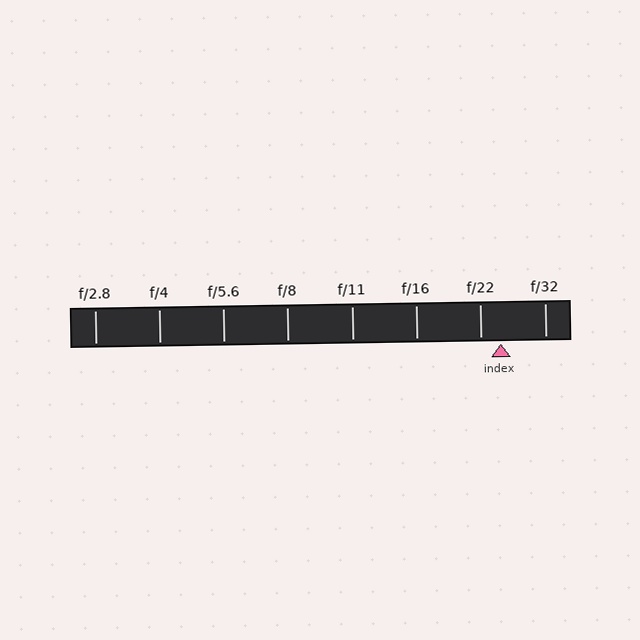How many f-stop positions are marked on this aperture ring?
There are 8 f-stop positions marked.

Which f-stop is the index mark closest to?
The index mark is closest to f/22.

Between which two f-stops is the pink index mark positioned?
The index mark is between f/22 and f/32.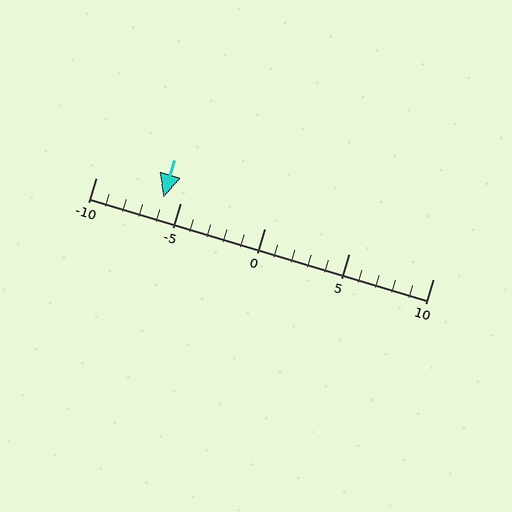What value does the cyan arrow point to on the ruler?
The cyan arrow points to approximately -6.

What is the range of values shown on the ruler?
The ruler shows values from -10 to 10.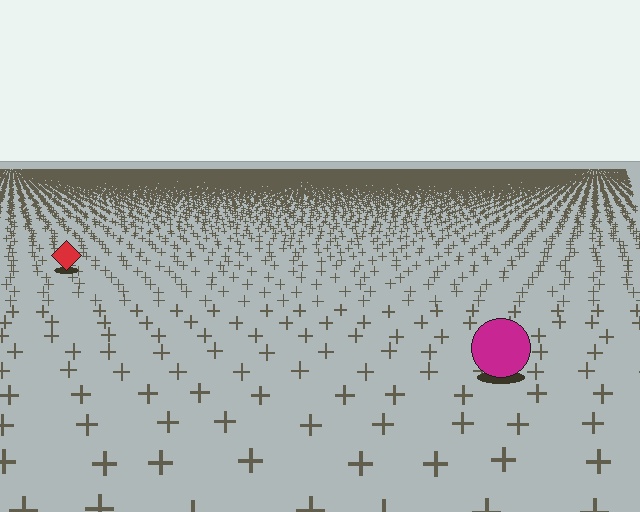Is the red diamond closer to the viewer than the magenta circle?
No. The magenta circle is closer — you can tell from the texture gradient: the ground texture is coarser near it.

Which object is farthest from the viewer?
The red diamond is farthest from the viewer. It appears smaller and the ground texture around it is denser.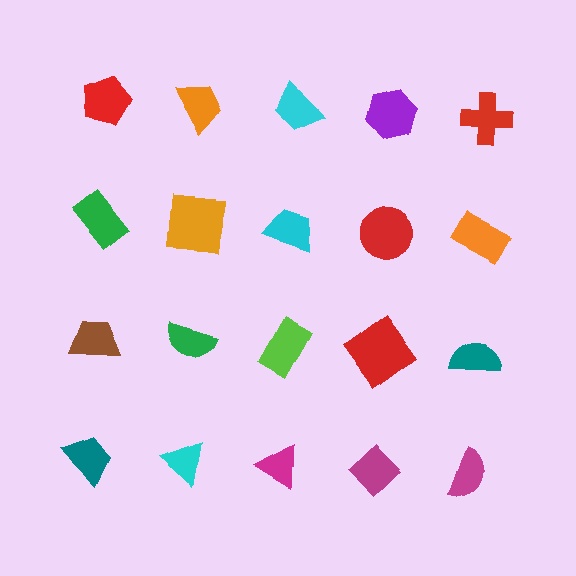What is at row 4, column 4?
A magenta diamond.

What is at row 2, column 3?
A cyan trapezoid.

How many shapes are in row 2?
5 shapes.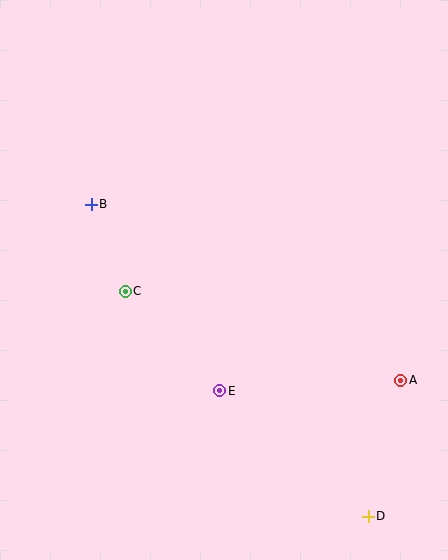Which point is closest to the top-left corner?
Point B is closest to the top-left corner.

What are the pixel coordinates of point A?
Point A is at (401, 380).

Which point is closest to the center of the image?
Point C at (125, 291) is closest to the center.